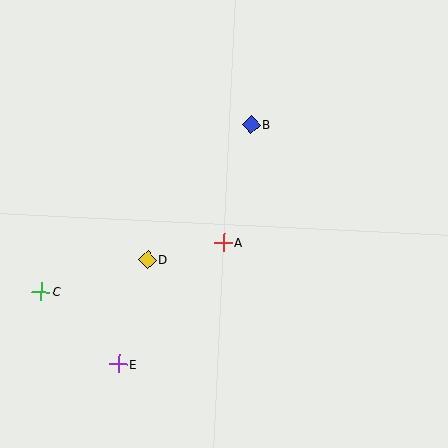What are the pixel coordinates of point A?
Point A is at (223, 242).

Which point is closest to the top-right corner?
Point B is closest to the top-right corner.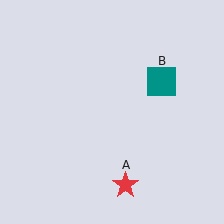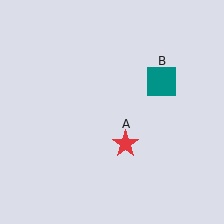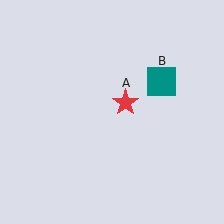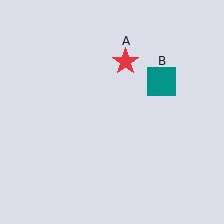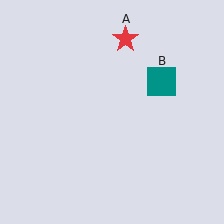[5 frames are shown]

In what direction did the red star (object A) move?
The red star (object A) moved up.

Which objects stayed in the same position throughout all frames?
Teal square (object B) remained stationary.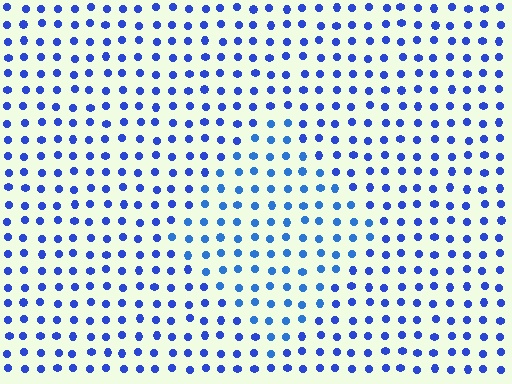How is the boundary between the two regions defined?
The boundary is defined purely by a slight shift in hue (about 17 degrees). Spacing, size, and orientation are identical on both sides.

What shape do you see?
I see a diamond.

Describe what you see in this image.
The image is filled with small blue elements in a uniform arrangement. A diamond-shaped region is visible where the elements are tinted to a slightly different hue, forming a subtle color boundary.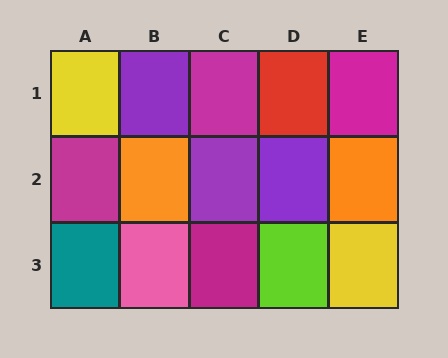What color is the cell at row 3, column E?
Yellow.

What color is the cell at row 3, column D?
Lime.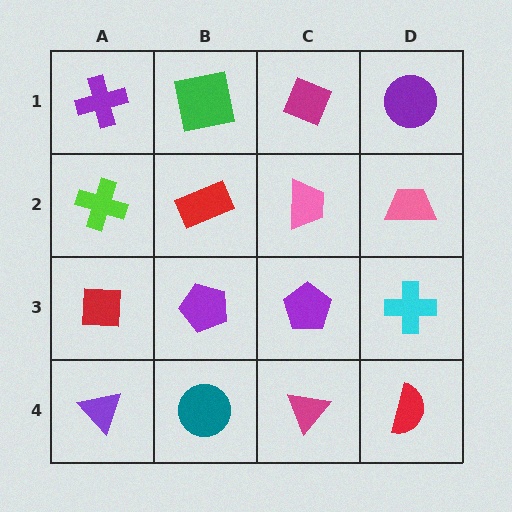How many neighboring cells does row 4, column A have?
2.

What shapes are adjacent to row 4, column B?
A purple pentagon (row 3, column B), a purple triangle (row 4, column A), a magenta triangle (row 4, column C).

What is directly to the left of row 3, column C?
A purple pentagon.